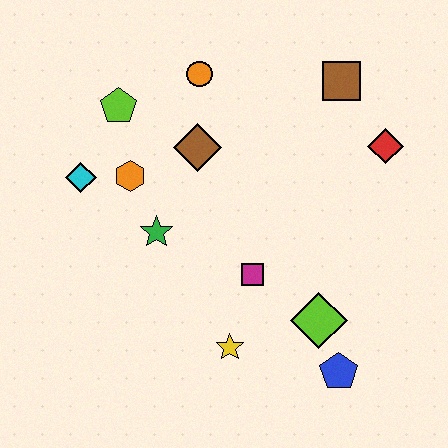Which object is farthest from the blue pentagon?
The lime pentagon is farthest from the blue pentagon.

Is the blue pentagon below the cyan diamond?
Yes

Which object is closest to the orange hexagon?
The cyan diamond is closest to the orange hexagon.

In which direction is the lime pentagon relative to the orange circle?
The lime pentagon is to the left of the orange circle.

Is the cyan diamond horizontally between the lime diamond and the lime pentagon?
No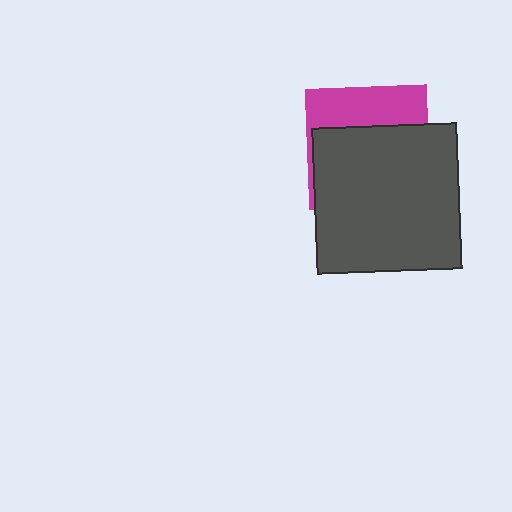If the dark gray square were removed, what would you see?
You would see the complete magenta square.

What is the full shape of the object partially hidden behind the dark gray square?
The partially hidden object is a magenta square.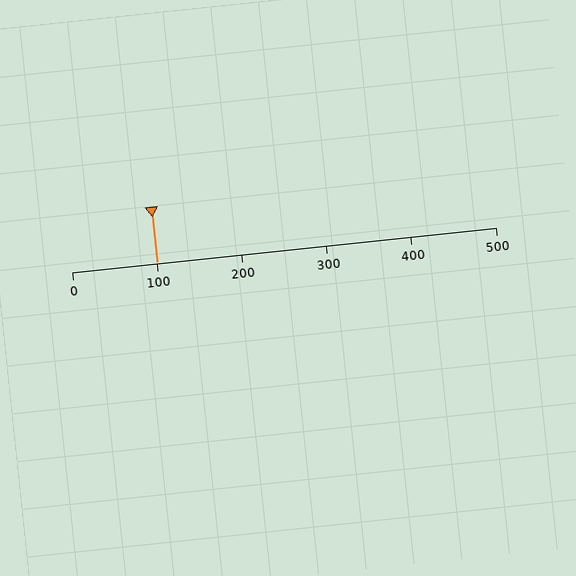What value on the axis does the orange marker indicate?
The marker indicates approximately 100.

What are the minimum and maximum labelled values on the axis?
The axis runs from 0 to 500.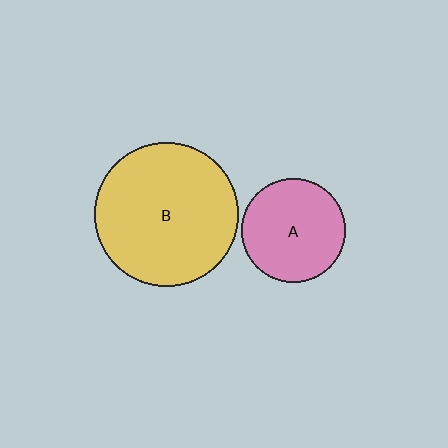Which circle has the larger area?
Circle B (yellow).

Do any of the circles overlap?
No, none of the circles overlap.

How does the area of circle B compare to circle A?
Approximately 2.0 times.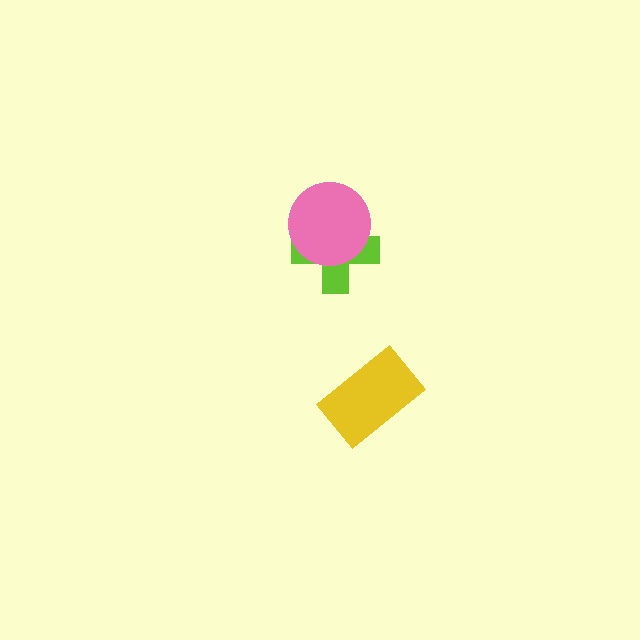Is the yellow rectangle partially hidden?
No, no other shape covers it.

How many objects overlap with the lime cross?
1 object overlaps with the lime cross.